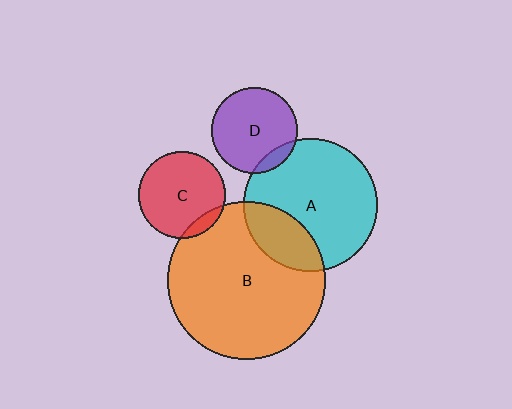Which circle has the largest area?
Circle B (orange).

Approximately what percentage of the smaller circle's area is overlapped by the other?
Approximately 10%.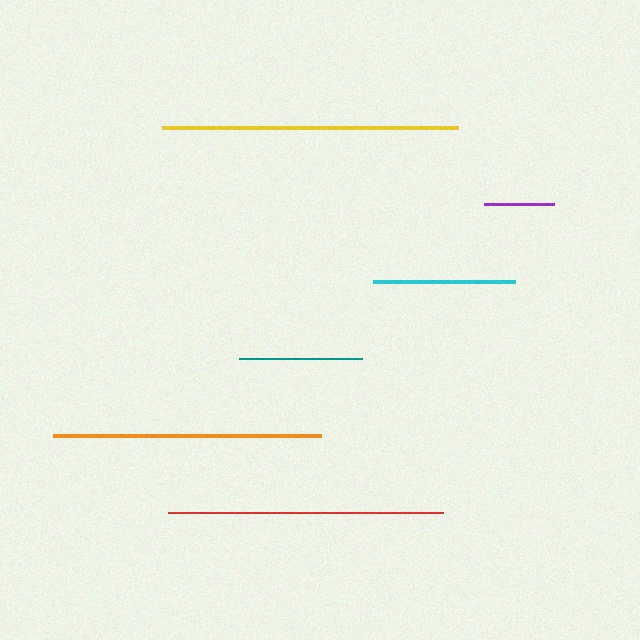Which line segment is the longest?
The yellow line is the longest at approximately 296 pixels.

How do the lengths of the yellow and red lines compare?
The yellow and red lines are approximately the same length.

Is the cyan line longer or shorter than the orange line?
The orange line is longer than the cyan line.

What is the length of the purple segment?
The purple segment is approximately 70 pixels long.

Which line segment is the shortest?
The purple line is the shortest at approximately 70 pixels.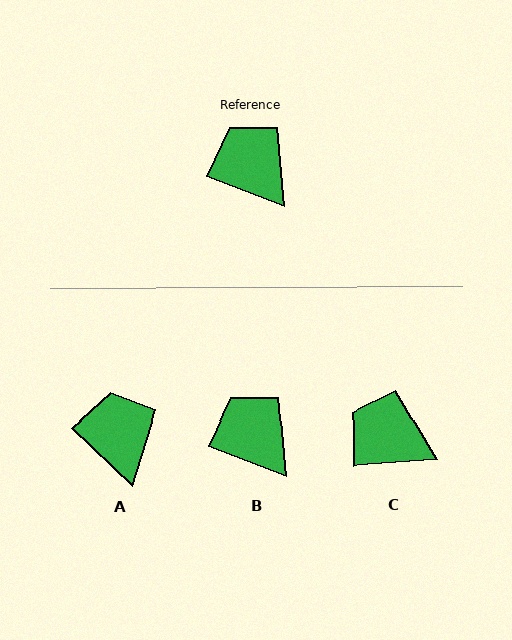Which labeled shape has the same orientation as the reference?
B.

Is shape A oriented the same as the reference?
No, it is off by about 22 degrees.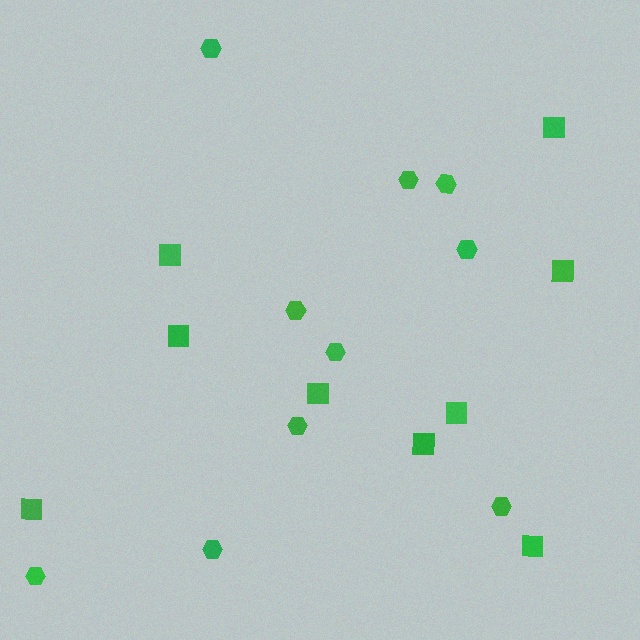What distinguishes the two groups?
There are 2 groups: one group of squares (9) and one group of hexagons (10).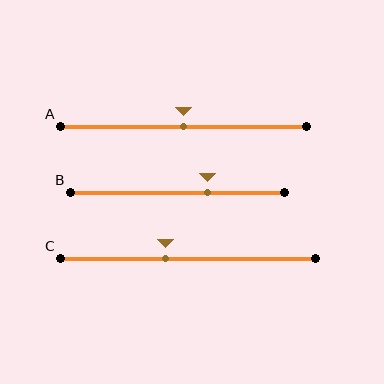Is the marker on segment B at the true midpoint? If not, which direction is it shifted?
No, the marker on segment B is shifted to the right by about 14% of the segment length.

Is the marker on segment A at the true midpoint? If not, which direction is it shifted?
Yes, the marker on segment A is at the true midpoint.